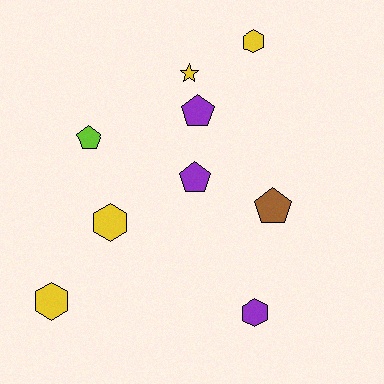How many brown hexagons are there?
There are no brown hexagons.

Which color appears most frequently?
Yellow, with 4 objects.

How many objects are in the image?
There are 9 objects.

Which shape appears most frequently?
Pentagon, with 4 objects.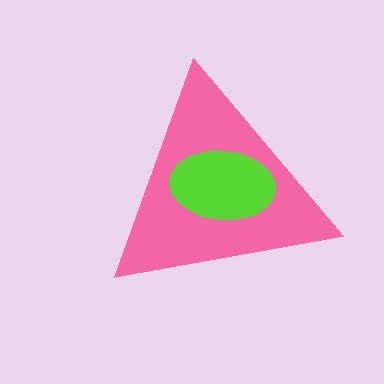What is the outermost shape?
The pink triangle.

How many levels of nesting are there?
2.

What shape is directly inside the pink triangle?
The lime ellipse.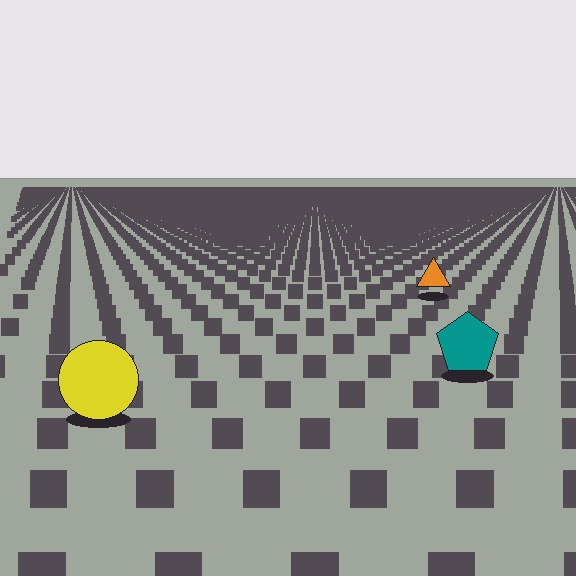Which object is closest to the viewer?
The yellow circle is closest. The texture marks near it are larger and more spread out.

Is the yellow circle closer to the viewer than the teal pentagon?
Yes. The yellow circle is closer — you can tell from the texture gradient: the ground texture is coarser near it.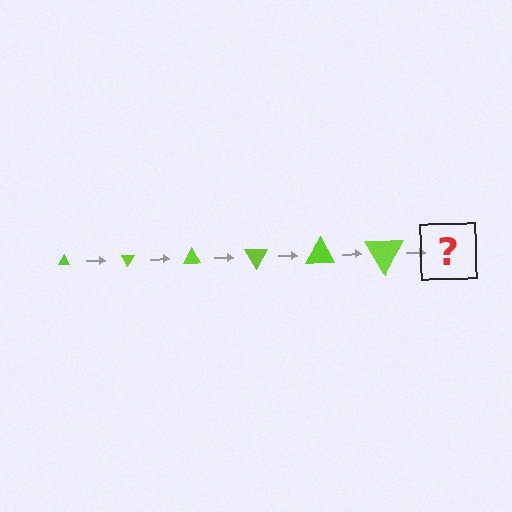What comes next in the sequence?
The next element should be a triangle, larger than the previous one and rotated 360 degrees from the start.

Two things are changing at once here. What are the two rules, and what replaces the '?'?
The two rules are that the triangle grows larger each step and it rotates 60 degrees each step. The '?' should be a triangle, larger than the previous one and rotated 360 degrees from the start.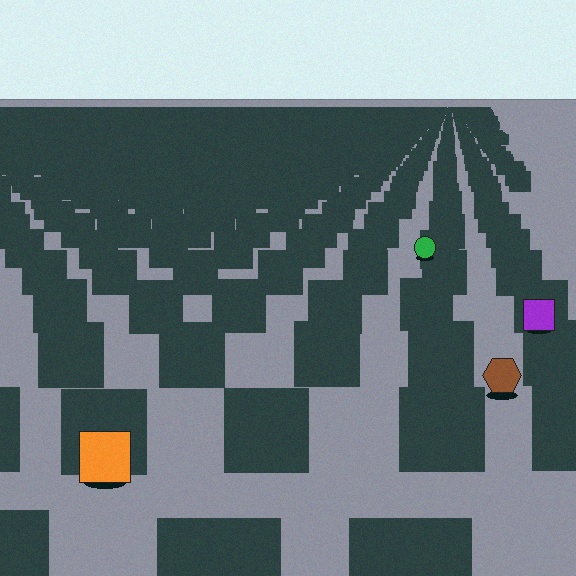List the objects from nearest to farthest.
From nearest to farthest: the orange square, the brown hexagon, the purple square, the green circle.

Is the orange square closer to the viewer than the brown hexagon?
Yes. The orange square is closer — you can tell from the texture gradient: the ground texture is coarser near it.